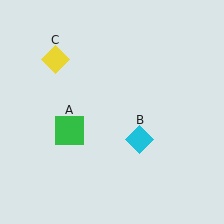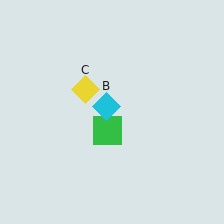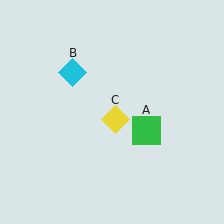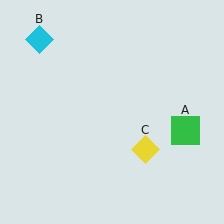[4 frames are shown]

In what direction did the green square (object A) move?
The green square (object A) moved right.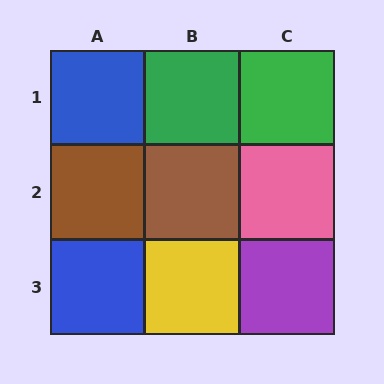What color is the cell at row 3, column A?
Blue.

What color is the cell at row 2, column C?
Pink.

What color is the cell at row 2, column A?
Brown.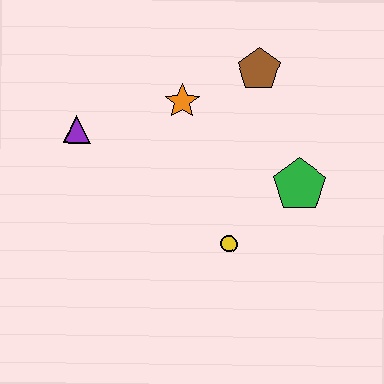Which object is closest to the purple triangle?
The orange star is closest to the purple triangle.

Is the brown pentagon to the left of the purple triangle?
No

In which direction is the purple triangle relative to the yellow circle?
The purple triangle is to the left of the yellow circle.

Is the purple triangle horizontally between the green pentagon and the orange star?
No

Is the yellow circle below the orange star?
Yes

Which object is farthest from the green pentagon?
The purple triangle is farthest from the green pentagon.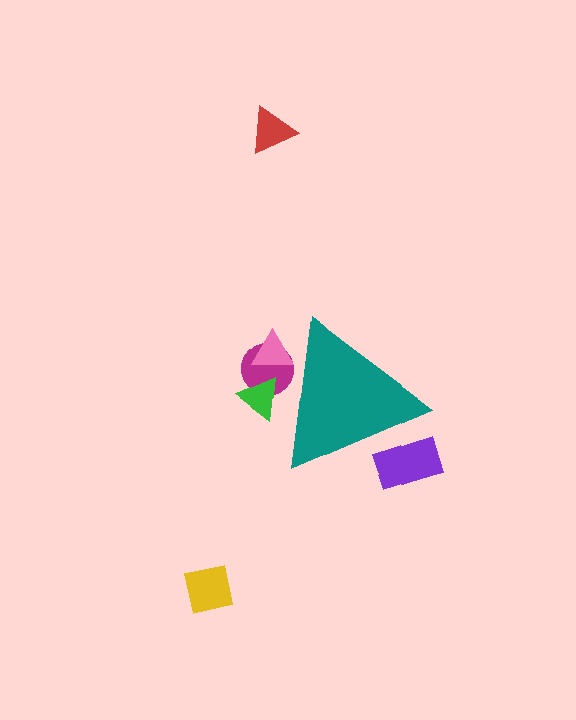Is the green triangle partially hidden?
Yes, the green triangle is partially hidden behind the teal triangle.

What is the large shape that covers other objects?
A teal triangle.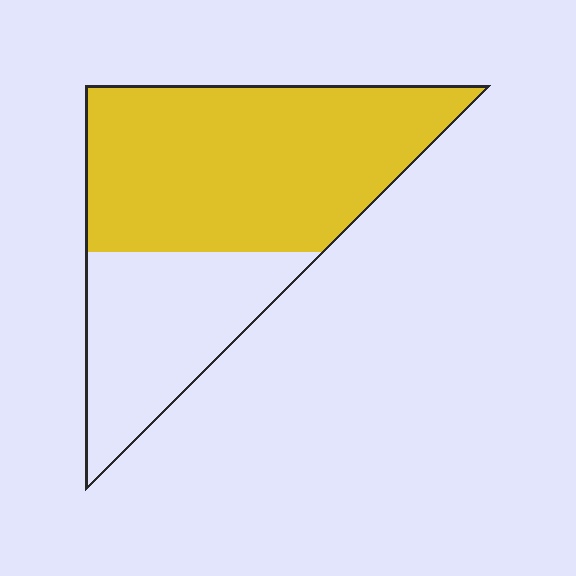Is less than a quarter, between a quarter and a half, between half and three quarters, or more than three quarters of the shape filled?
Between half and three quarters.